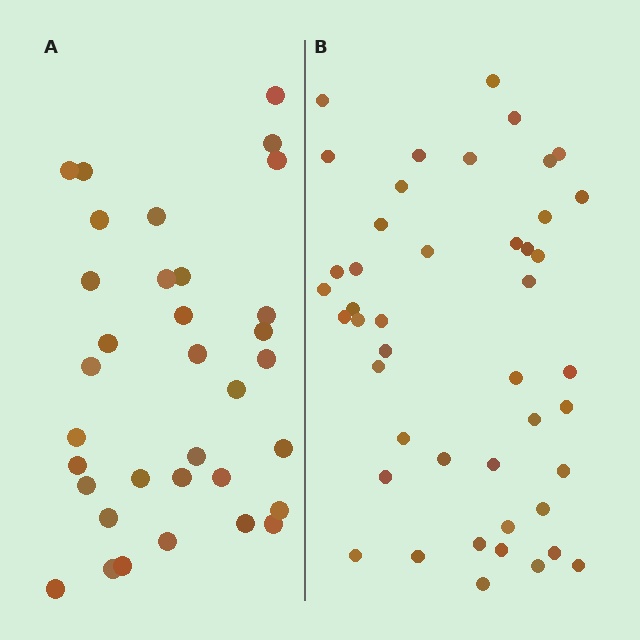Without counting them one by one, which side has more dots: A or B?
Region B (the right region) has more dots.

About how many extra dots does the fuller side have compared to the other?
Region B has roughly 12 or so more dots than region A.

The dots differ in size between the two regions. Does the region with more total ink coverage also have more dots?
No. Region A has more total ink coverage because its dots are larger, but region B actually contains more individual dots. Total area can be misleading — the number of items is what matters here.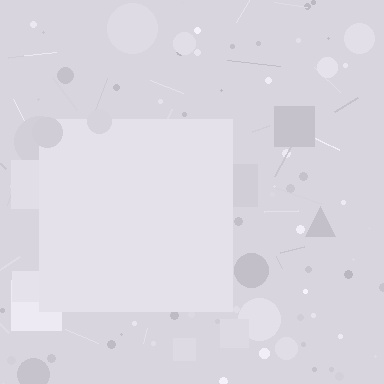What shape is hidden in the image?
A square is hidden in the image.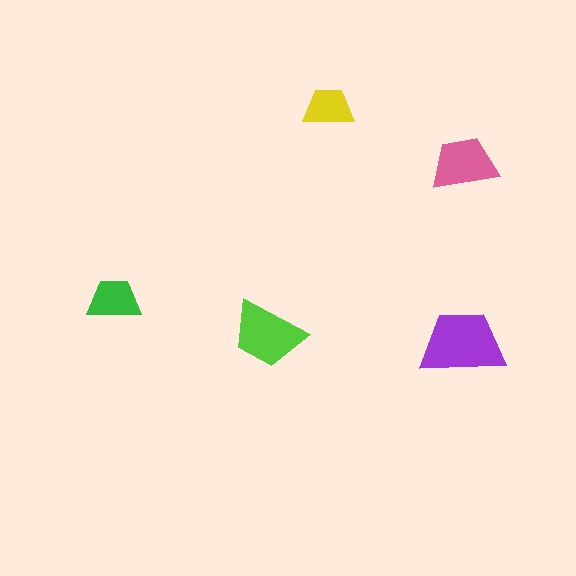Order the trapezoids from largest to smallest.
the purple one, the lime one, the pink one, the green one, the yellow one.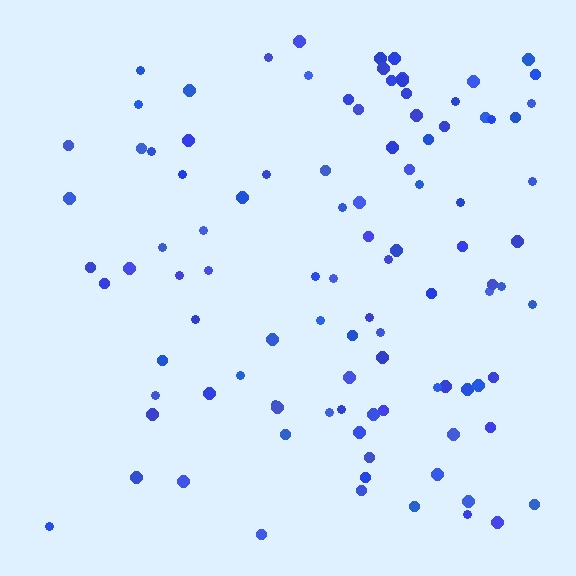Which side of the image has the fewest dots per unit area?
The left.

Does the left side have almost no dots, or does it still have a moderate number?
Still a moderate number, just noticeably fewer than the right.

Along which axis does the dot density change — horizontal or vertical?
Horizontal.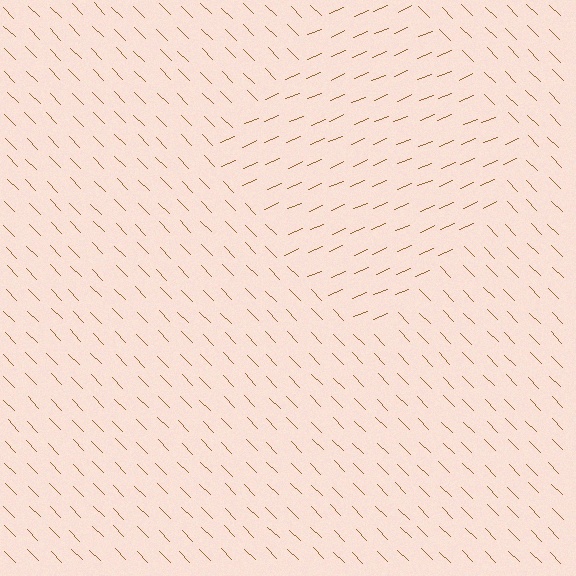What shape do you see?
I see a diamond.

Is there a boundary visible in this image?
Yes, there is a texture boundary formed by a change in line orientation.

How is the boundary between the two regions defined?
The boundary is defined purely by a change in line orientation (approximately 68 degrees difference). All lines are the same color and thickness.